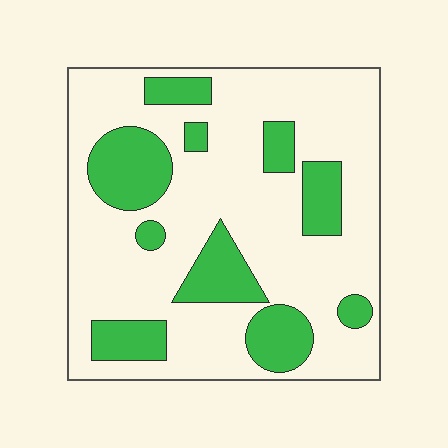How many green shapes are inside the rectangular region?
10.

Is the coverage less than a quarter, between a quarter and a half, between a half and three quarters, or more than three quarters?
Between a quarter and a half.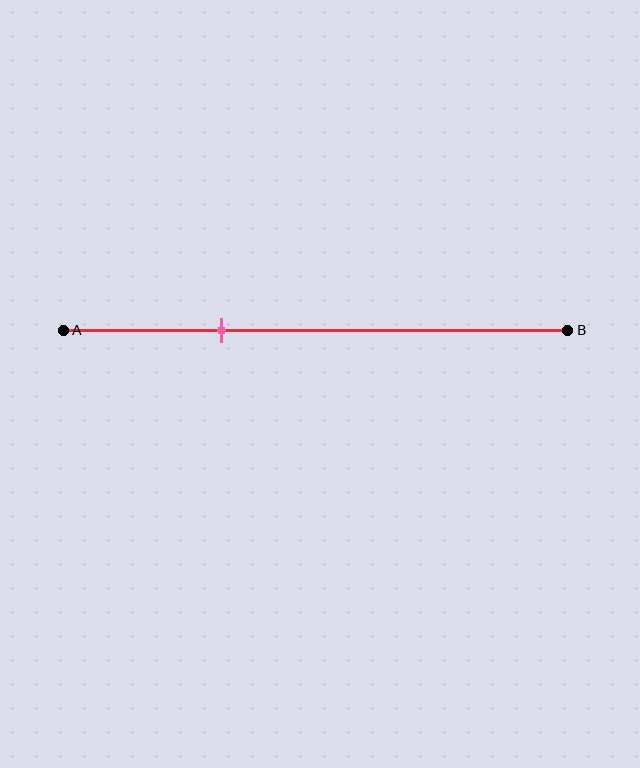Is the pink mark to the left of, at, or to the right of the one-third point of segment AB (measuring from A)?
The pink mark is approximately at the one-third point of segment AB.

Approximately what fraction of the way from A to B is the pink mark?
The pink mark is approximately 30% of the way from A to B.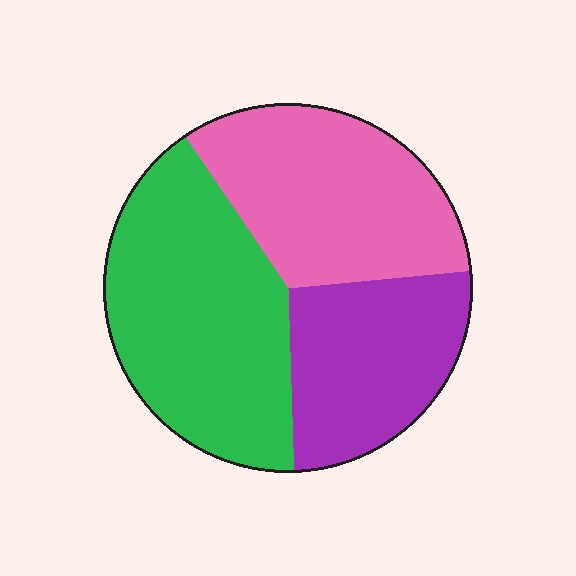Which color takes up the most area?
Green, at roughly 40%.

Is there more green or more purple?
Green.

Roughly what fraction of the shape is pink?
Pink takes up between a quarter and a half of the shape.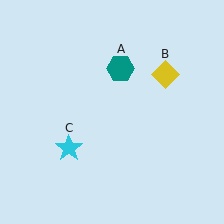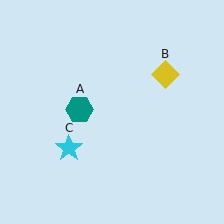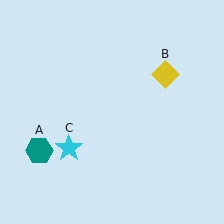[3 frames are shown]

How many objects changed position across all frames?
1 object changed position: teal hexagon (object A).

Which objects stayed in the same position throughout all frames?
Yellow diamond (object B) and cyan star (object C) remained stationary.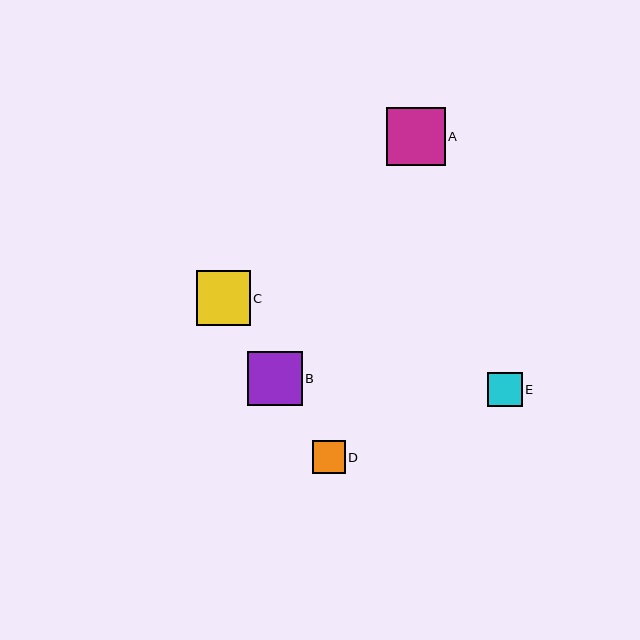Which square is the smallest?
Square D is the smallest with a size of approximately 33 pixels.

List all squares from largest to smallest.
From largest to smallest: A, C, B, E, D.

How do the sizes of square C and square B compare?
Square C and square B are approximately the same size.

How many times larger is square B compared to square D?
Square B is approximately 1.7 times the size of square D.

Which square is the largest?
Square A is the largest with a size of approximately 59 pixels.